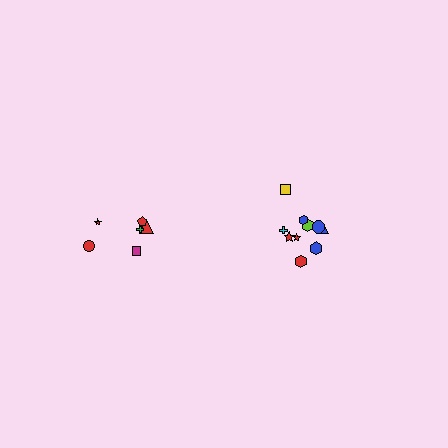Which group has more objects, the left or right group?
The right group.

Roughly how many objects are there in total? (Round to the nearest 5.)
Roughly 15 objects in total.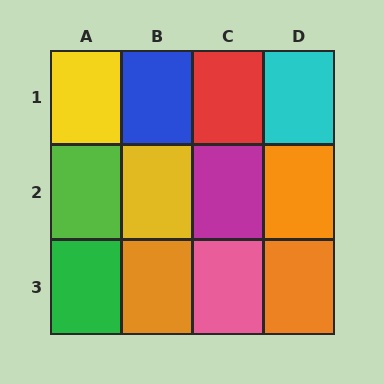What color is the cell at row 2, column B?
Yellow.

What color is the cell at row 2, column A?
Lime.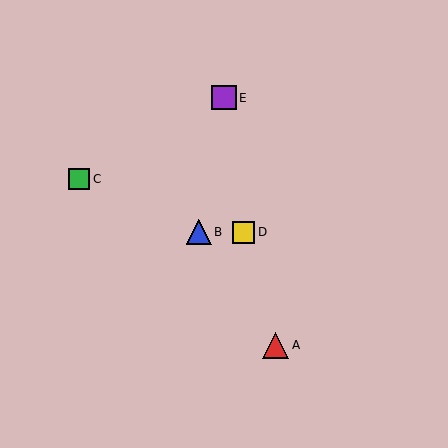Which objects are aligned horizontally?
Objects B, D are aligned horizontally.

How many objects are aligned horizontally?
2 objects (B, D) are aligned horizontally.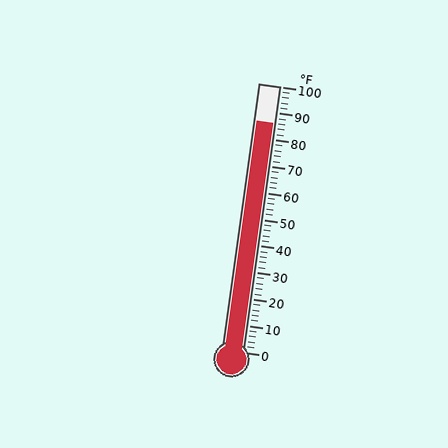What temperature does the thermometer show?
The thermometer shows approximately 86°F.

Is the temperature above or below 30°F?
The temperature is above 30°F.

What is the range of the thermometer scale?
The thermometer scale ranges from 0°F to 100°F.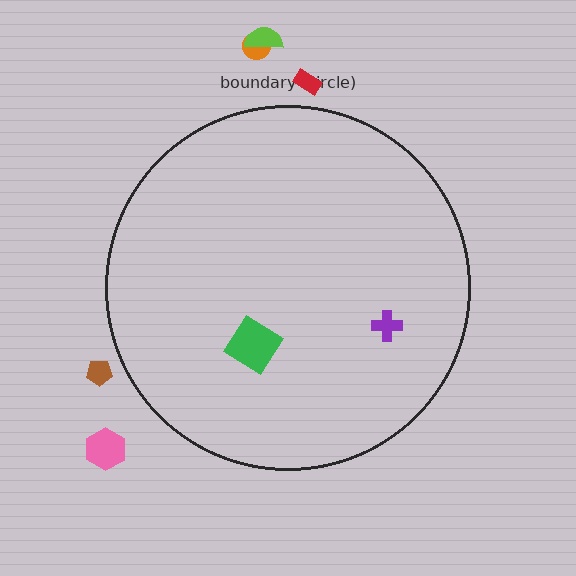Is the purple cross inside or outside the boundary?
Inside.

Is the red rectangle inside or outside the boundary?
Outside.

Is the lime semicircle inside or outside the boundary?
Outside.